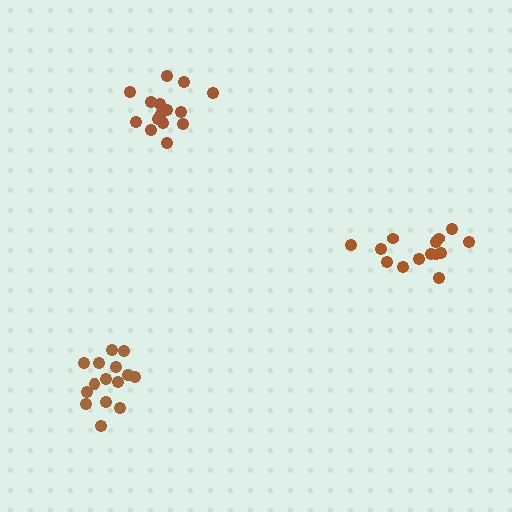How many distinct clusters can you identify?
There are 3 distinct clusters.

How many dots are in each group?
Group 1: 15 dots, Group 2: 15 dots, Group 3: 14 dots (44 total).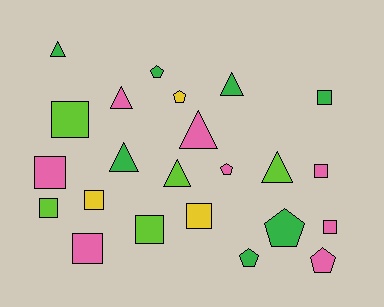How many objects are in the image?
There are 23 objects.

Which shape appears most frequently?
Square, with 10 objects.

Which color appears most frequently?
Pink, with 8 objects.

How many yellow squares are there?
There are 2 yellow squares.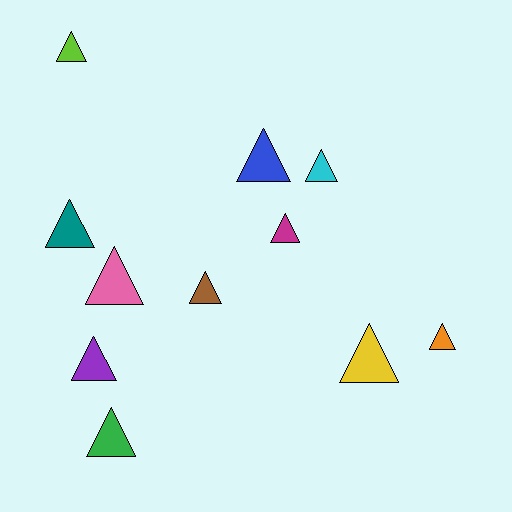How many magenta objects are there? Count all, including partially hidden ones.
There is 1 magenta object.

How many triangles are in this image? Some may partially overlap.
There are 11 triangles.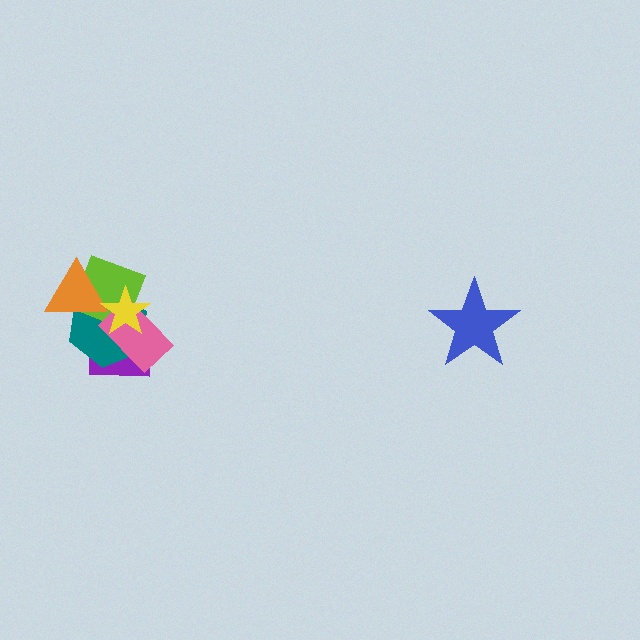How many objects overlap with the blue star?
0 objects overlap with the blue star.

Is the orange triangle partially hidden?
Yes, it is partially covered by another shape.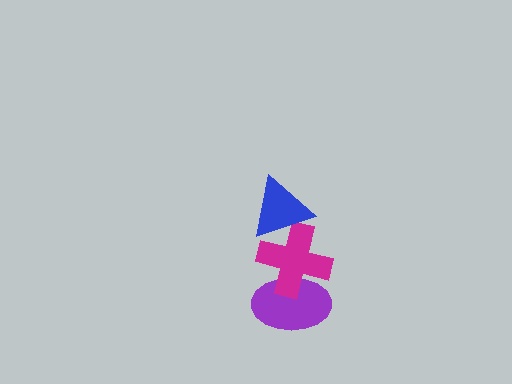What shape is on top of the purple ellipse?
The magenta cross is on top of the purple ellipse.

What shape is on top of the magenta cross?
The blue triangle is on top of the magenta cross.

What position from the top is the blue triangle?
The blue triangle is 1st from the top.